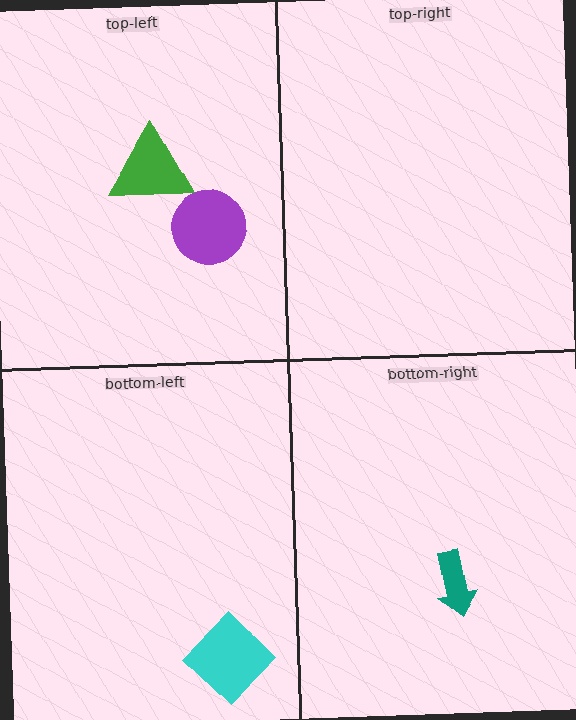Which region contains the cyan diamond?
The bottom-left region.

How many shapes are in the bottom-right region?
1.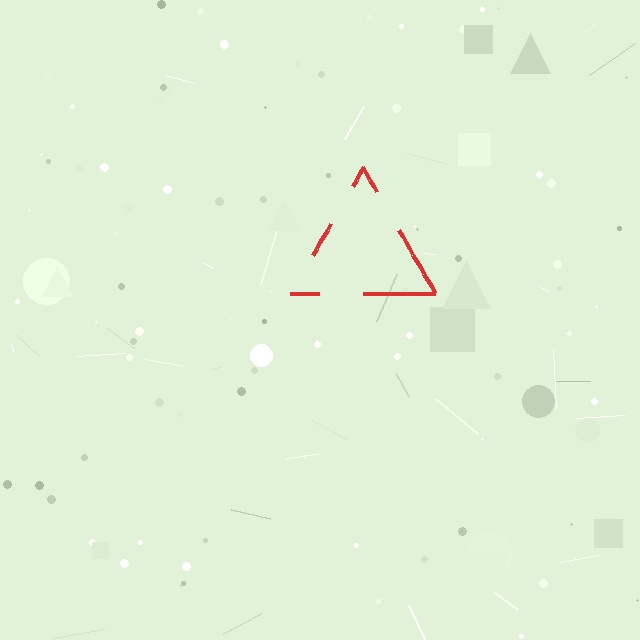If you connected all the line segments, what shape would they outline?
They would outline a triangle.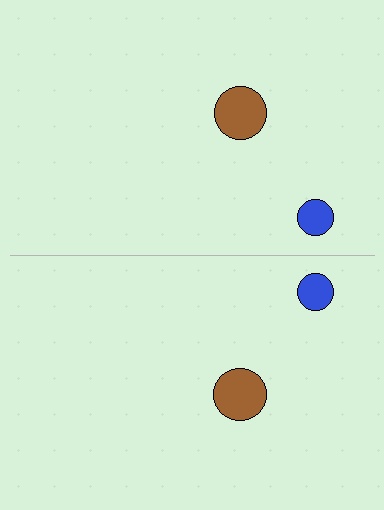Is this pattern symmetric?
Yes, this pattern has bilateral (reflection) symmetry.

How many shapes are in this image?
There are 4 shapes in this image.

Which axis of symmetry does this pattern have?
The pattern has a horizontal axis of symmetry running through the center of the image.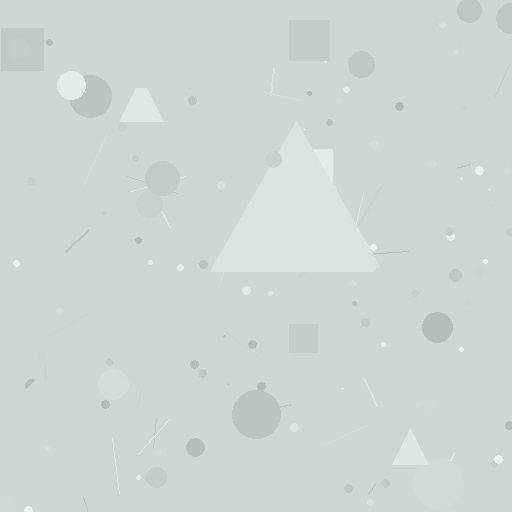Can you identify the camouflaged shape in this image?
The camouflaged shape is a triangle.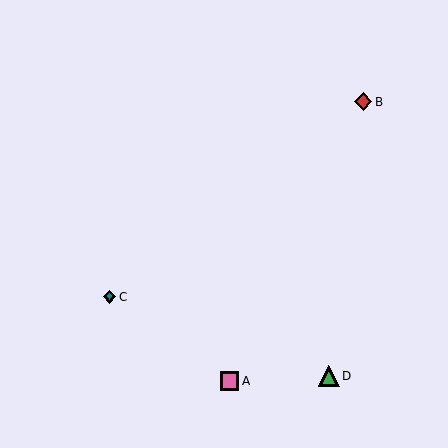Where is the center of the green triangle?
The center of the green triangle is at (329, 376).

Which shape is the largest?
The green triangle (labeled D) is the largest.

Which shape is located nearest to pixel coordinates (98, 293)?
The teal diamond (labeled C) at (109, 297) is nearest to that location.